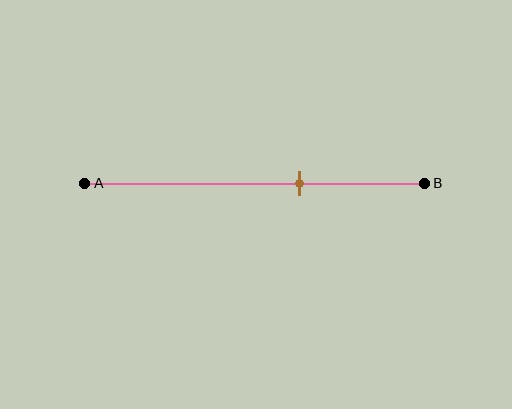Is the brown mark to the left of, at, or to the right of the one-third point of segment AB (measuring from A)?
The brown mark is to the right of the one-third point of segment AB.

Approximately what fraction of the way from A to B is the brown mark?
The brown mark is approximately 65% of the way from A to B.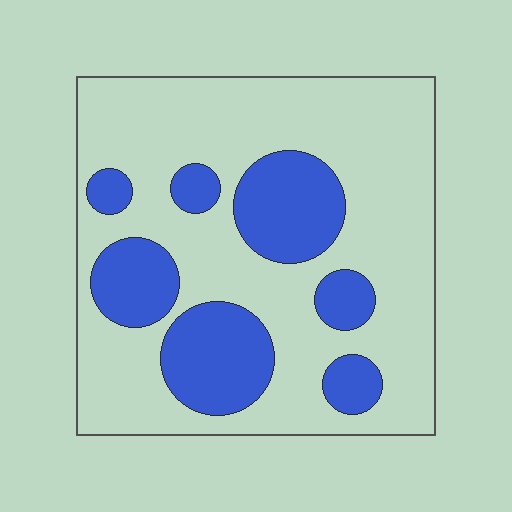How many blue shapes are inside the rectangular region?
7.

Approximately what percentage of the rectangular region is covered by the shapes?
Approximately 30%.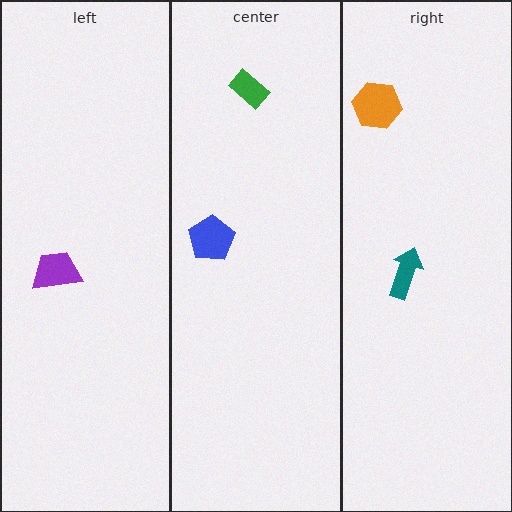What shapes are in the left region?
The purple trapezoid.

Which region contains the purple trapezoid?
The left region.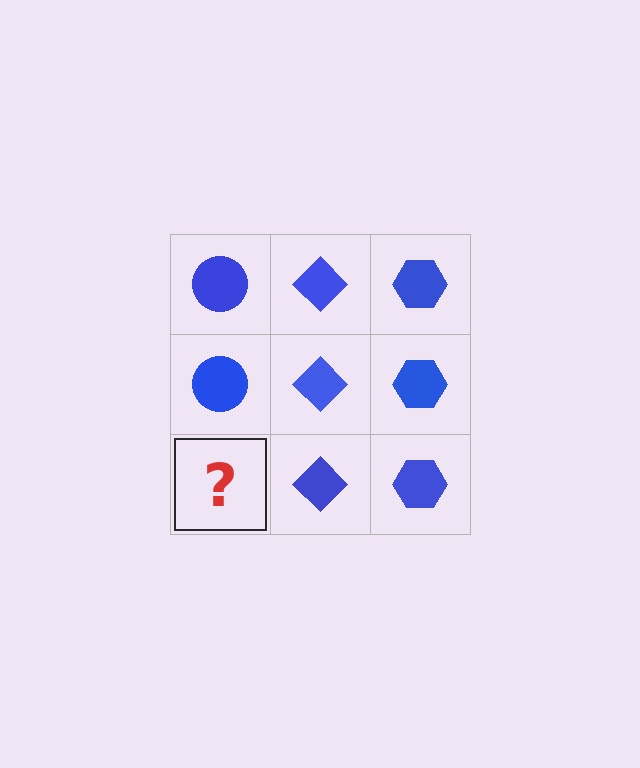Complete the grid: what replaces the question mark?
The question mark should be replaced with a blue circle.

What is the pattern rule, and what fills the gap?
The rule is that each column has a consistent shape. The gap should be filled with a blue circle.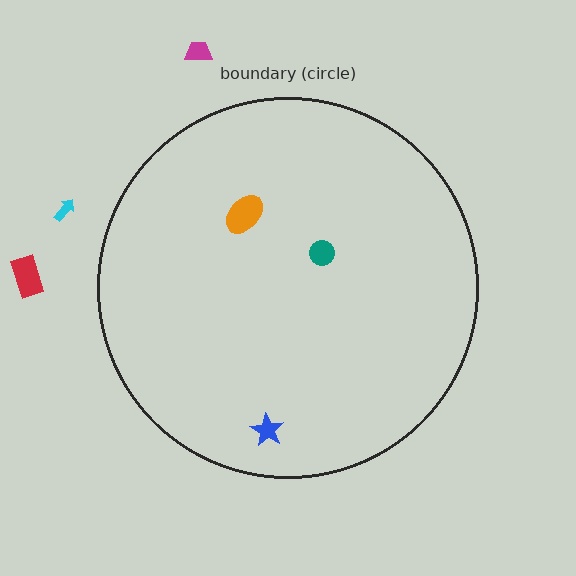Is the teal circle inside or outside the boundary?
Inside.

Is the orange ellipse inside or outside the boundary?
Inside.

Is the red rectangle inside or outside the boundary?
Outside.